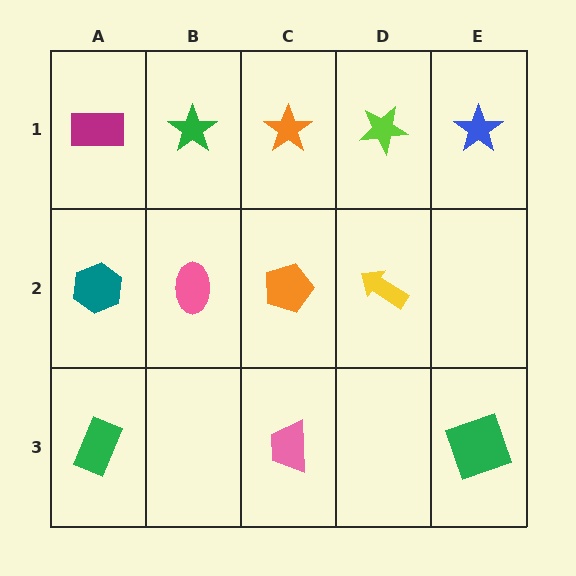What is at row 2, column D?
A yellow arrow.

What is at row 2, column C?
An orange pentagon.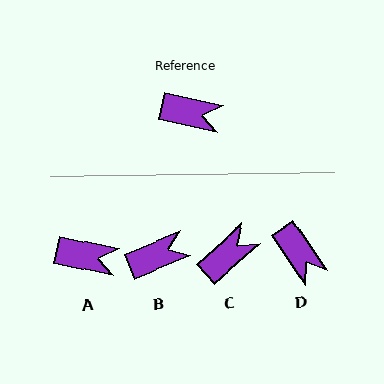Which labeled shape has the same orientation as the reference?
A.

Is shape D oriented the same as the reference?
No, it is off by about 43 degrees.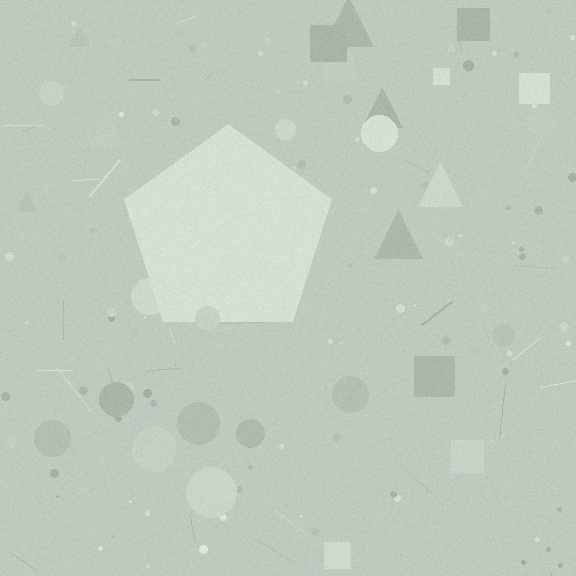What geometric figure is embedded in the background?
A pentagon is embedded in the background.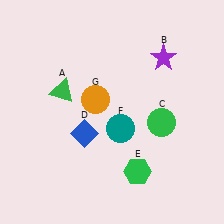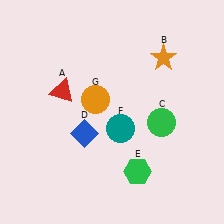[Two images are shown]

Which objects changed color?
A changed from green to red. B changed from purple to orange.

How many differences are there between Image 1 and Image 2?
There are 2 differences between the two images.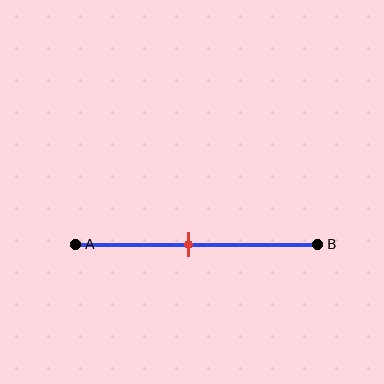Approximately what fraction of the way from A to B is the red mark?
The red mark is approximately 45% of the way from A to B.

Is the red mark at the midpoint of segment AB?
No, the mark is at about 45% from A, not at the 50% midpoint.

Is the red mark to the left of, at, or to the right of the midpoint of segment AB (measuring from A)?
The red mark is to the left of the midpoint of segment AB.